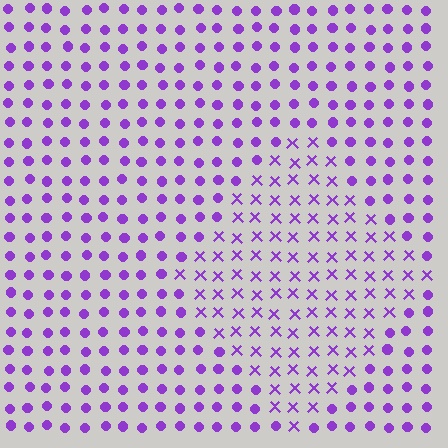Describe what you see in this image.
The image is filled with small purple elements arranged in a uniform grid. A diamond-shaped region contains X marks, while the surrounding area contains circles. The boundary is defined purely by the change in element shape.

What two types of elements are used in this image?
The image uses X marks inside the diamond region and circles outside it.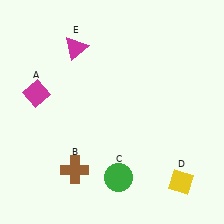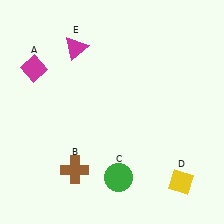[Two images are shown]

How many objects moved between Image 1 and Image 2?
1 object moved between the two images.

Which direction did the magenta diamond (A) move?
The magenta diamond (A) moved up.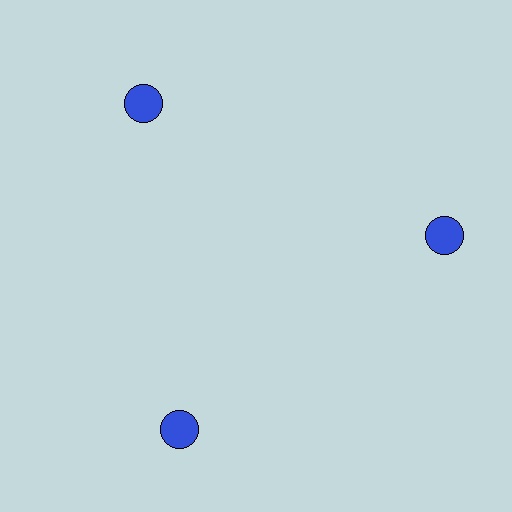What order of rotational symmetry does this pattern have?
This pattern has 3-fold rotational symmetry.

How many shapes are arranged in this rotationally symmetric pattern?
There are 3 shapes, arranged in 3 groups of 1.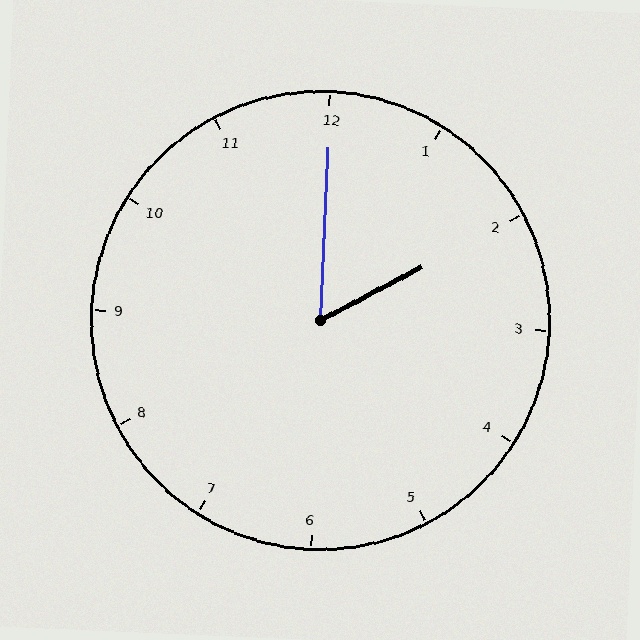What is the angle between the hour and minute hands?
Approximately 60 degrees.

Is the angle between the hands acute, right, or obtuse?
It is acute.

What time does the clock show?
2:00.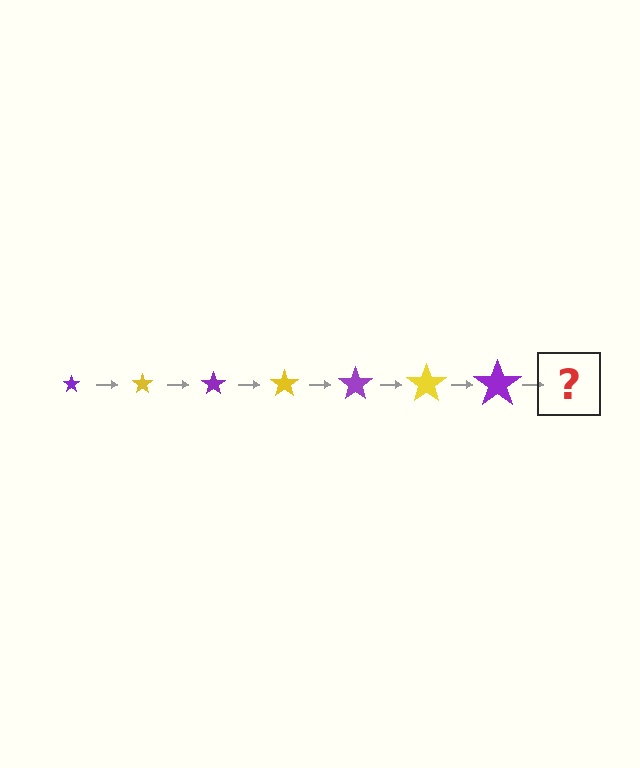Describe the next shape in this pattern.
It should be a yellow star, larger than the previous one.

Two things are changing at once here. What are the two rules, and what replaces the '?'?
The two rules are that the star grows larger each step and the color cycles through purple and yellow. The '?' should be a yellow star, larger than the previous one.